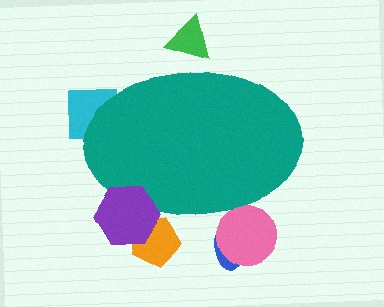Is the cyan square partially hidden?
Yes, the cyan square is partially hidden behind the teal ellipse.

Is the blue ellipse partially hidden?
Yes, the blue ellipse is partially hidden behind the teal ellipse.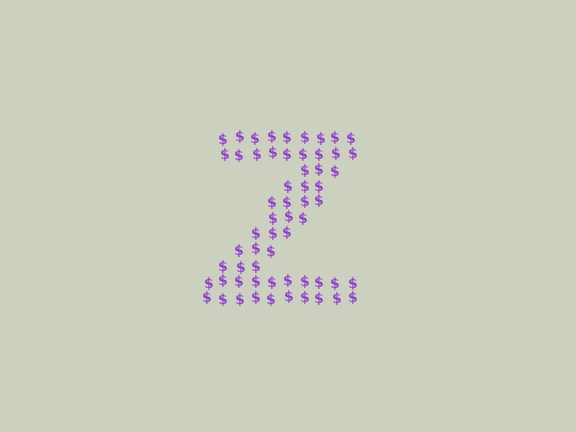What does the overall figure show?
The overall figure shows the letter Z.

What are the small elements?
The small elements are dollar signs.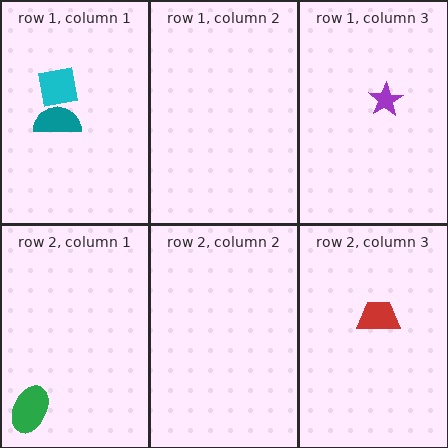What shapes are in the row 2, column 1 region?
The green ellipse.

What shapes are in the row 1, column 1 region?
The teal semicircle, the cyan square.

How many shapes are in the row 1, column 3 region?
1.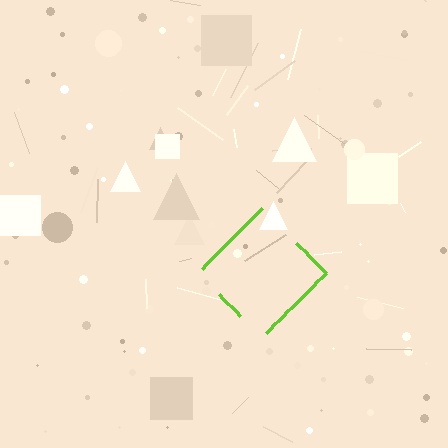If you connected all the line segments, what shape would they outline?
They would outline a diamond.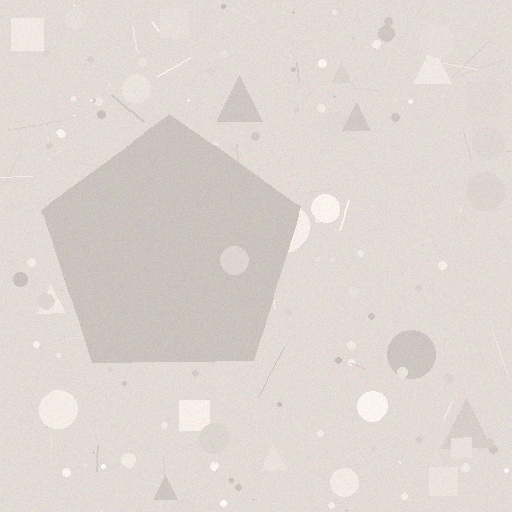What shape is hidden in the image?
A pentagon is hidden in the image.